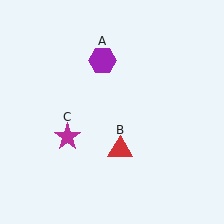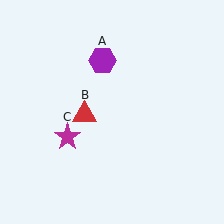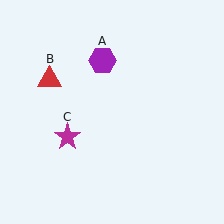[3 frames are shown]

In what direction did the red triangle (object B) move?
The red triangle (object B) moved up and to the left.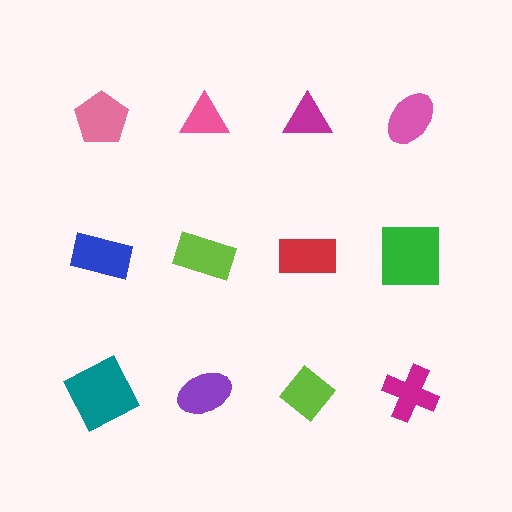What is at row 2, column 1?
A blue rectangle.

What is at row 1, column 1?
A pink pentagon.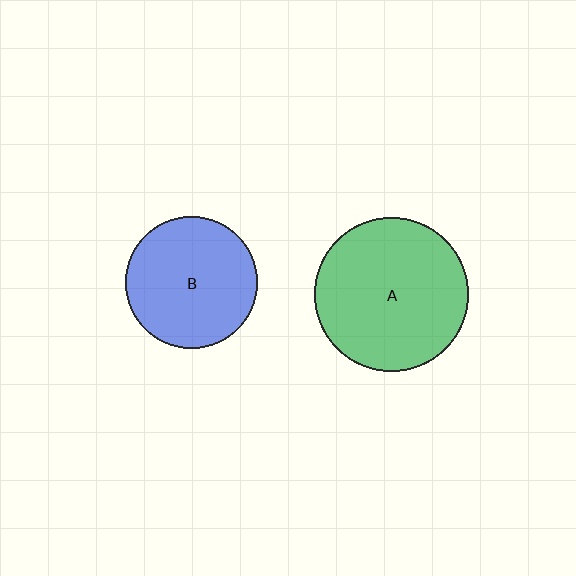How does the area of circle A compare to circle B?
Approximately 1.3 times.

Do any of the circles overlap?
No, none of the circles overlap.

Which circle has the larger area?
Circle A (green).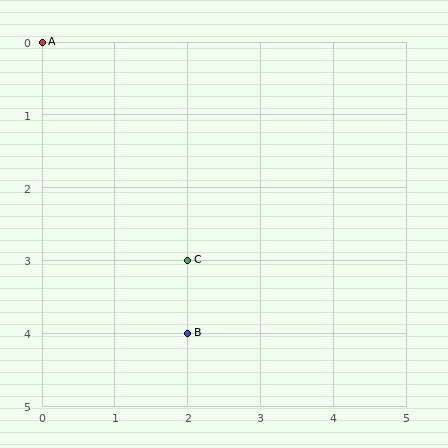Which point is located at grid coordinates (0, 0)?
Point A is at (0, 0).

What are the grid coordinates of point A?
Point A is at grid coordinates (0, 0).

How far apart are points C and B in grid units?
Points C and B are 1 row apart.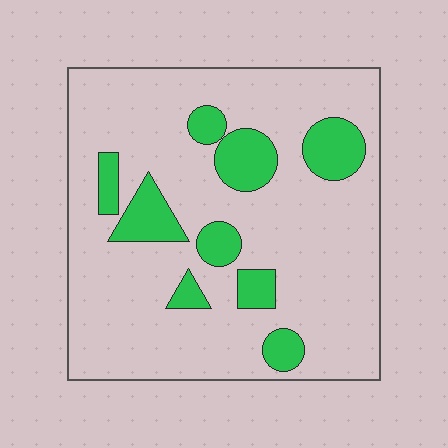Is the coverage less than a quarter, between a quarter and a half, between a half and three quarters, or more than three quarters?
Less than a quarter.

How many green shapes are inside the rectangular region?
9.